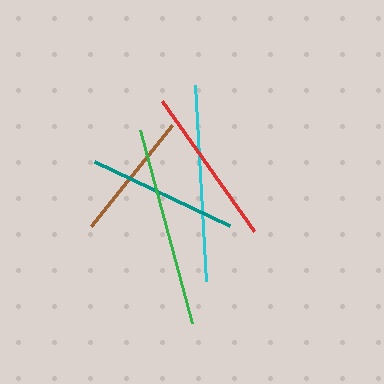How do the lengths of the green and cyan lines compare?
The green and cyan lines are approximately the same length.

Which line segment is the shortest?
The brown line is the shortest at approximately 130 pixels.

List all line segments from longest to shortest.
From longest to shortest: green, cyan, red, teal, brown.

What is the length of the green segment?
The green segment is approximately 200 pixels long.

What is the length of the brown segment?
The brown segment is approximately 130 pixels long.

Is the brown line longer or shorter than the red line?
The red line is longer than the brown line.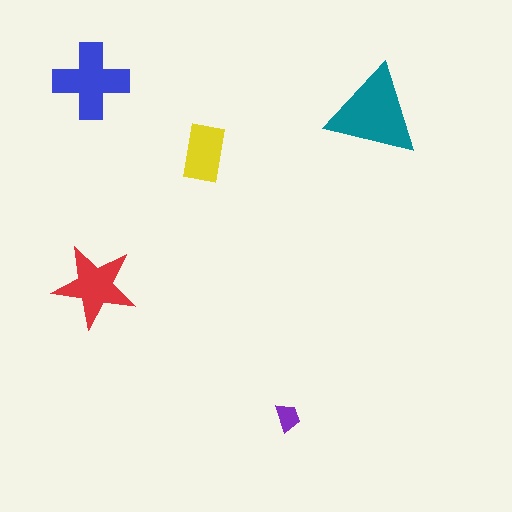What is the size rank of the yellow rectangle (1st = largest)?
4th.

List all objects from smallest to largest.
The purple trapezoid, the yellow rectangle, the red star, the blue cross, the teal triangle.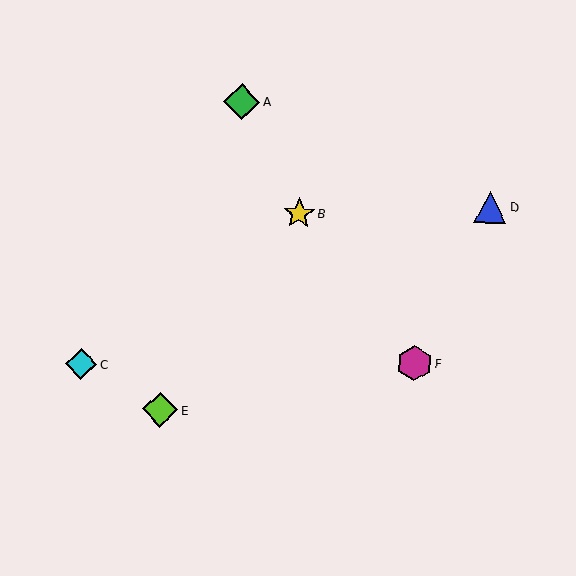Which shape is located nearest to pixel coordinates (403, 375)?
The magenta hexagon (labeled F) at (414, 363) is nearest to that location.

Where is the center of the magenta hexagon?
The center of the magenta hexagon is at (414, 363).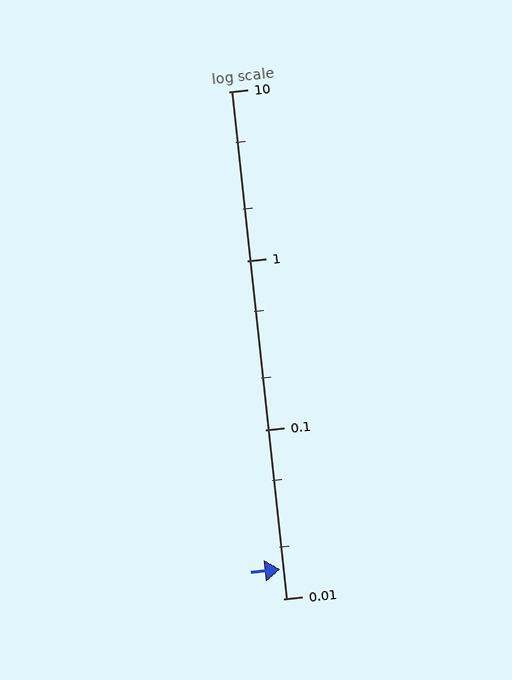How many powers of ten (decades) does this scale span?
The scale spans 3 decades, from 0.01 to 10.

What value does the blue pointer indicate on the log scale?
The pointer indicates approximately 0.015.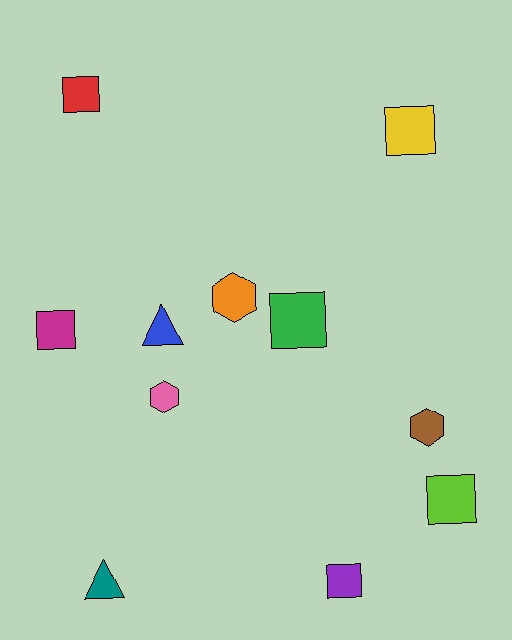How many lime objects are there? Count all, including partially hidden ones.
There is 1 lime object.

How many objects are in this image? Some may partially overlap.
There are 11 objects.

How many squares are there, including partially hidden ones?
There are 6 squares.